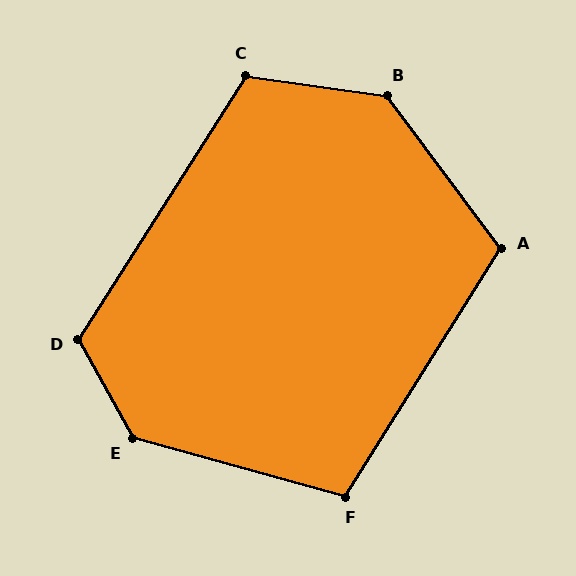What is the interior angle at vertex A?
Approximately 111 degrees (obtuse).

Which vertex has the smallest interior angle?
F, at approximately 107 degrees.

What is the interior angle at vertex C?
Approximately 114 degrees (obtuse).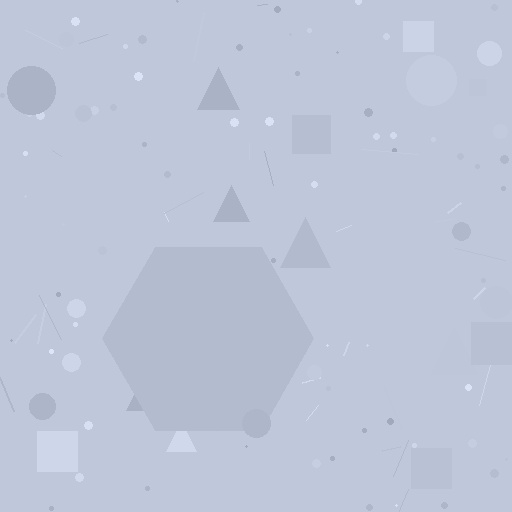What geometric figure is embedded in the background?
A hexagon is embedded in the background.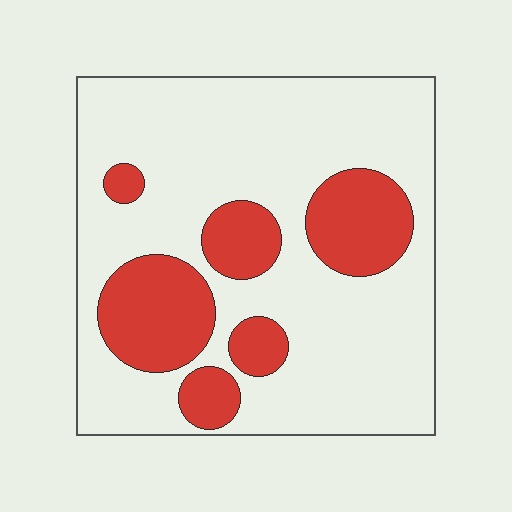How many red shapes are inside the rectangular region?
6.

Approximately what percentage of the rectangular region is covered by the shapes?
Approximately 25%.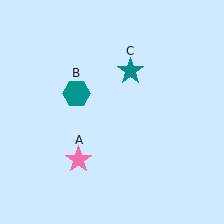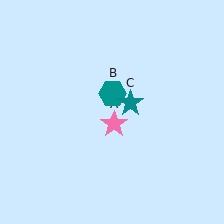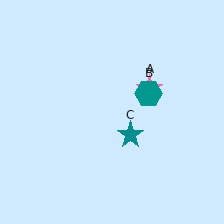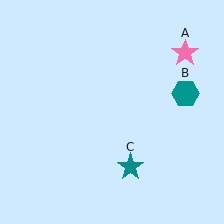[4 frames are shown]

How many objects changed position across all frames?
3 objects changed position: pink star (object A), teal hexagon (object B), teal star (object C).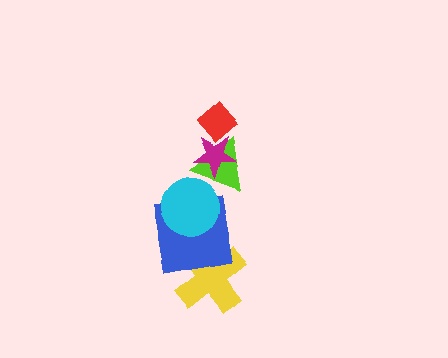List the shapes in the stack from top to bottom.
From top to bottom: the red diamond, the magenta star, the lime triangle, the cyan circle, the blue square, the yellow cross.